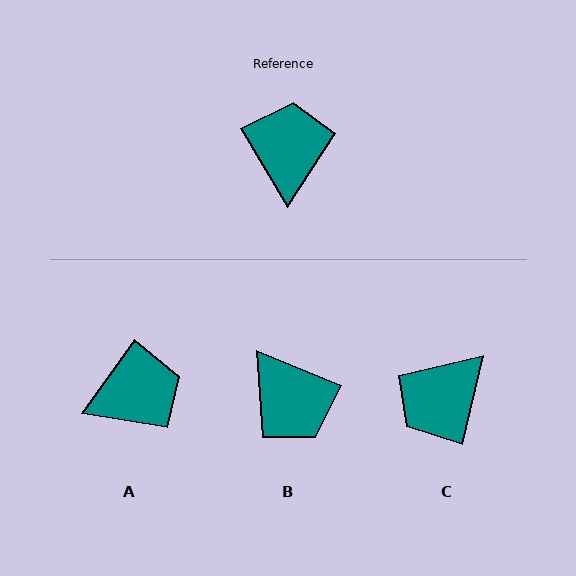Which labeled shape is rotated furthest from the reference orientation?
B, about 143 degrees away.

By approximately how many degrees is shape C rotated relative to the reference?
Approximately 136 degrees counter-clockwise.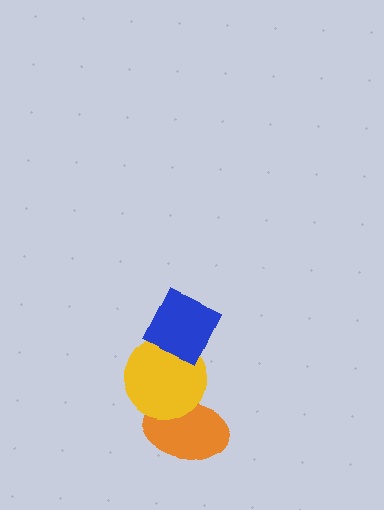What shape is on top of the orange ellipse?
The yellow circle is on top of the orange ellipse.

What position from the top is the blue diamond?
The blue diamond is 1st from the top.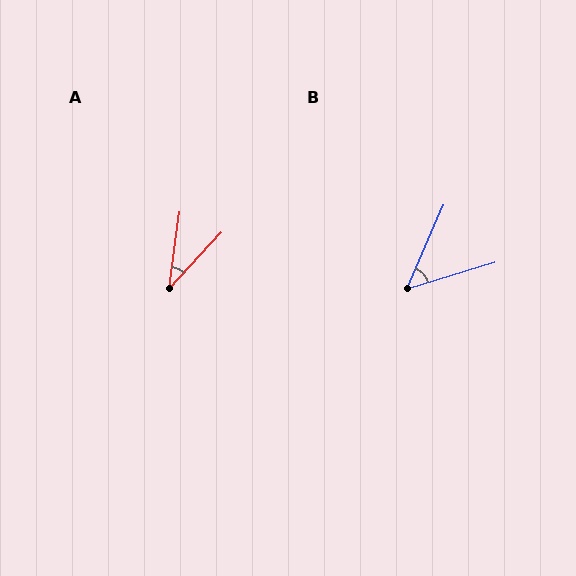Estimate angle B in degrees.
Approximately 50 degrees.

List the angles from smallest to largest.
A (35°), B (50°).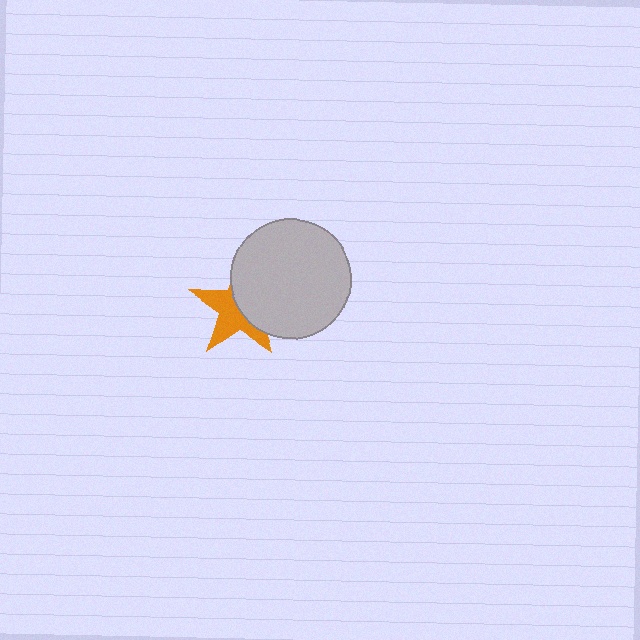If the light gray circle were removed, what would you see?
You would see the complete orange star.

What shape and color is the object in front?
The object in front is a light gray circle.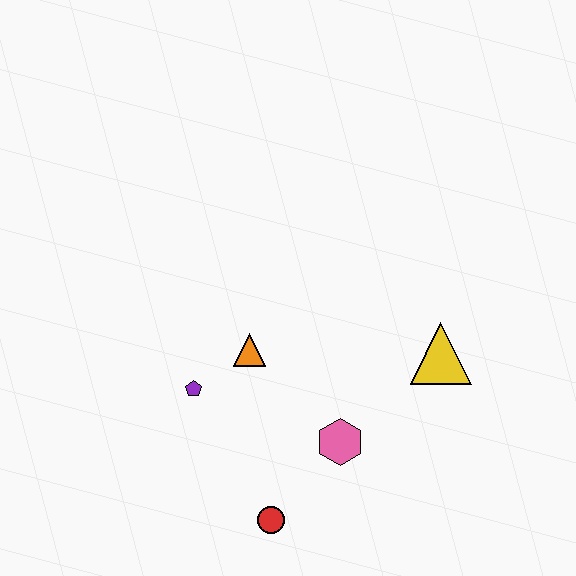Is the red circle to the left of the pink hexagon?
Yes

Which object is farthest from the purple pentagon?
The yellow triangle is farthest from the purple pentagon.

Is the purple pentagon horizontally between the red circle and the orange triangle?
No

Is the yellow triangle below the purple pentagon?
No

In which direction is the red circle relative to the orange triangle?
The red circle is below the orange triangle.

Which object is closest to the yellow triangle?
The pink hexagon is closest to the yellow triangle.